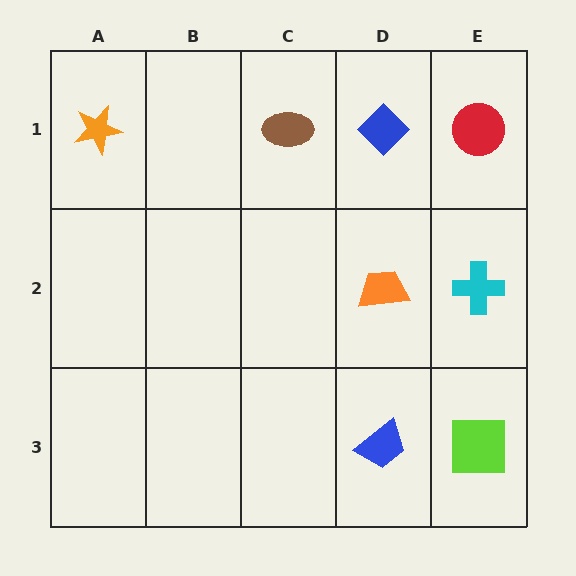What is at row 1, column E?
A red circle.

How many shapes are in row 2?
2 shapes.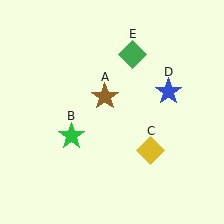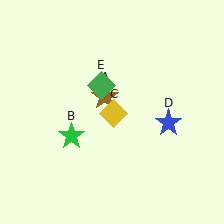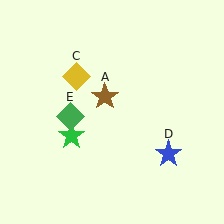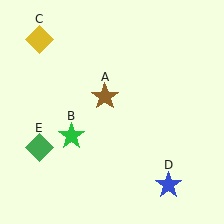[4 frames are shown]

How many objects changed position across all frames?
3 objects changed position: yellow diamond (object C), blue star (object D), green diamond (object E).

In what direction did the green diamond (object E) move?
The green diamond (object E) moved down and to the left.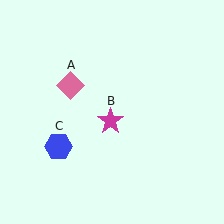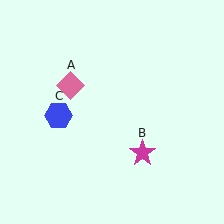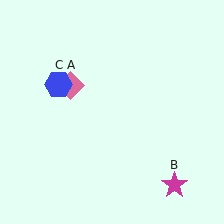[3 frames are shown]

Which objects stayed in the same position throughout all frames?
Pink diamond (object A) remained stationary.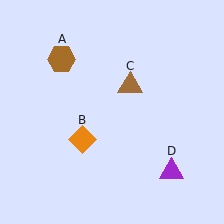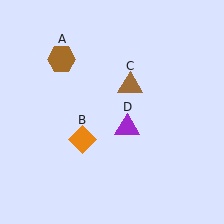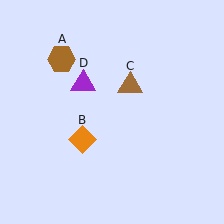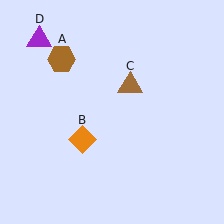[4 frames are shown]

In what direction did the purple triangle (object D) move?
The purple triangle (object D) moved up and to the left.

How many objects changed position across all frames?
1 object changed position: purple triangle (object D).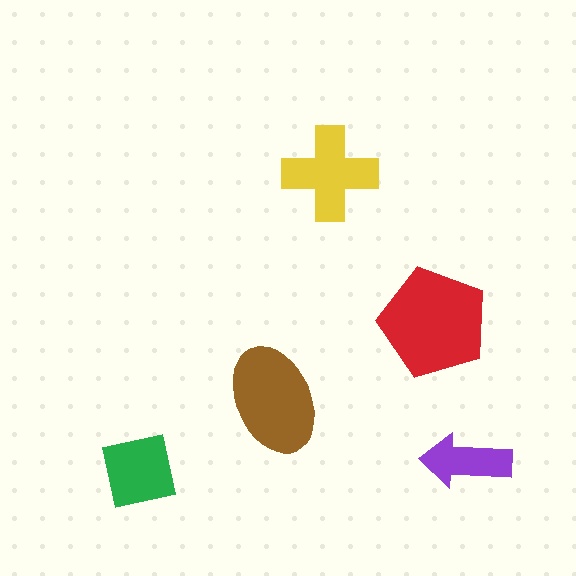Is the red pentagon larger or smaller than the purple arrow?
Larger.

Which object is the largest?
The red pentagon.